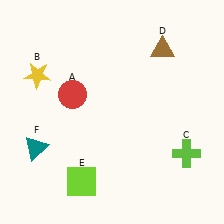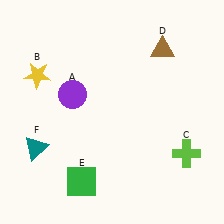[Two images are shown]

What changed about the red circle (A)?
In Image 1, A is red. In Image 2, it changed to purple.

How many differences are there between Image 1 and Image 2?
There are 2 differences between the two images.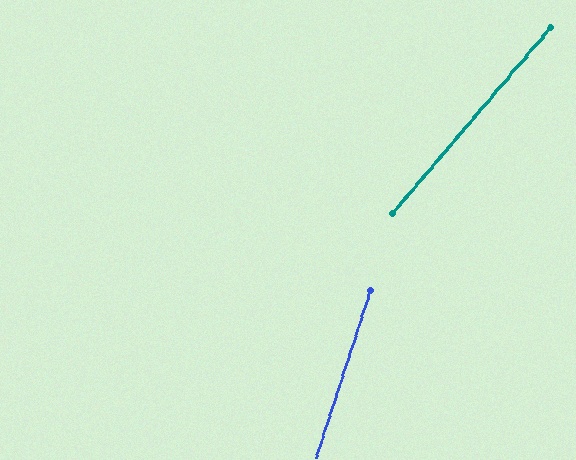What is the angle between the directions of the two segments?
Approximately 22 degrees.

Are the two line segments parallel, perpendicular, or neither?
Neither parallel nor perpendicular — they differ by about 22°.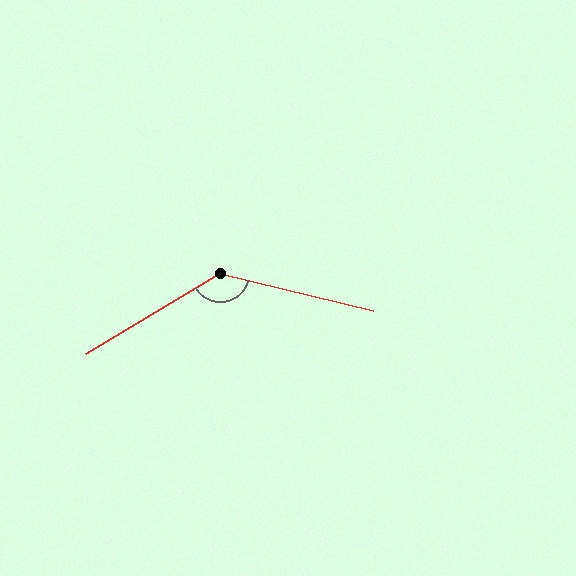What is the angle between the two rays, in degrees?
Approximately 136 degrees.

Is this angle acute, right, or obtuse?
It is obtuse.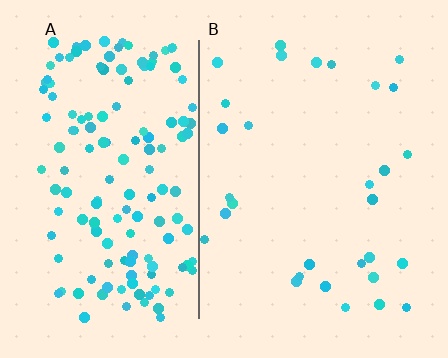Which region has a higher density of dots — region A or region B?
A (the left).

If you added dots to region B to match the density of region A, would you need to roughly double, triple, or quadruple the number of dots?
Approximately quadruple.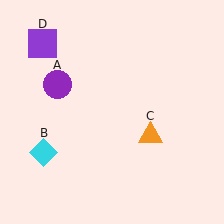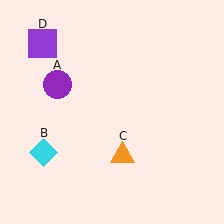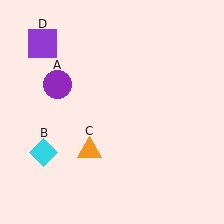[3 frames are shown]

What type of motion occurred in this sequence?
The orange triangle (object C) rotated clockwise around the center of the scene.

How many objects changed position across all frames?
1 object changed position: orange triangle (object C).